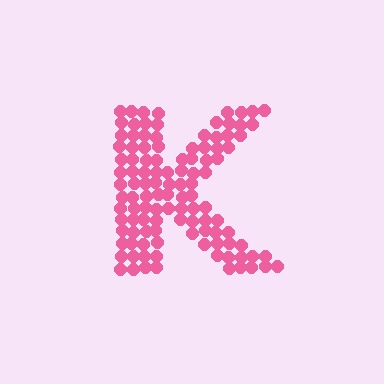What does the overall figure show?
The overall figure shows the letter K.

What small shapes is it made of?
It is made of small circles.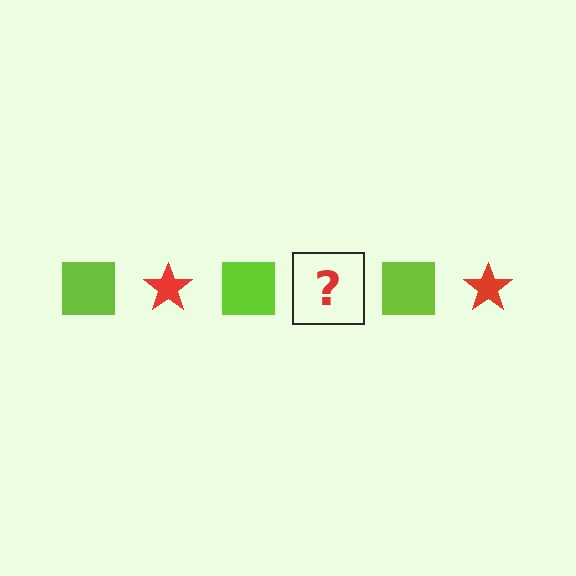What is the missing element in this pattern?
The missing element is a red star.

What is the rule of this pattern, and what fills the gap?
The rule is that the pattern alternates between lime square and red star. The gap should be filled with a red star.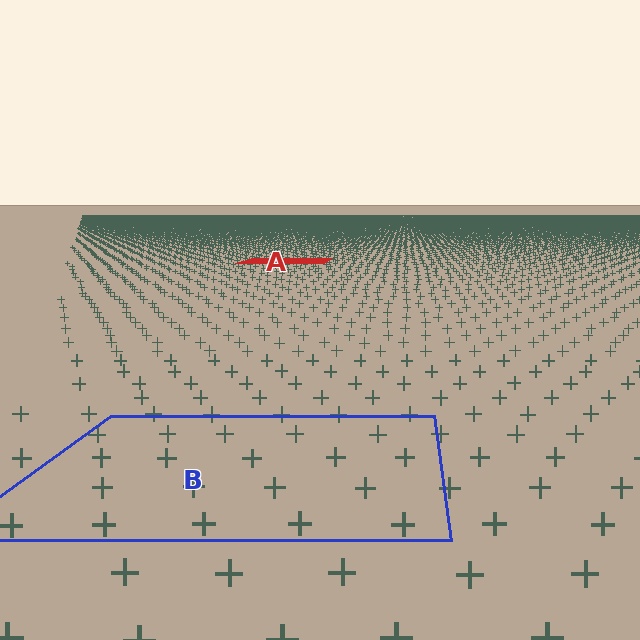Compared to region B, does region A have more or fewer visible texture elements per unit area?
Region A has more texture elements per unit area — they are packed more densely because it is farther away.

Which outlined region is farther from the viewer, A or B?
Region A is farther from the viewer — the texture elements inside it appear smaller and more densely packed.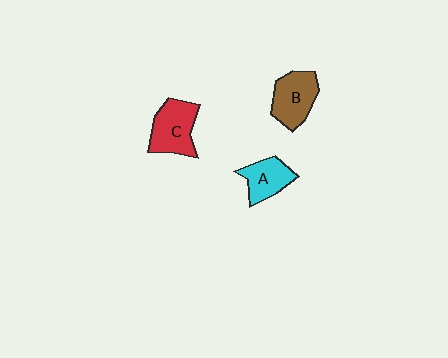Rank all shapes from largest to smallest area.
From largest to smallest: C (red), B (brown), A (cyan).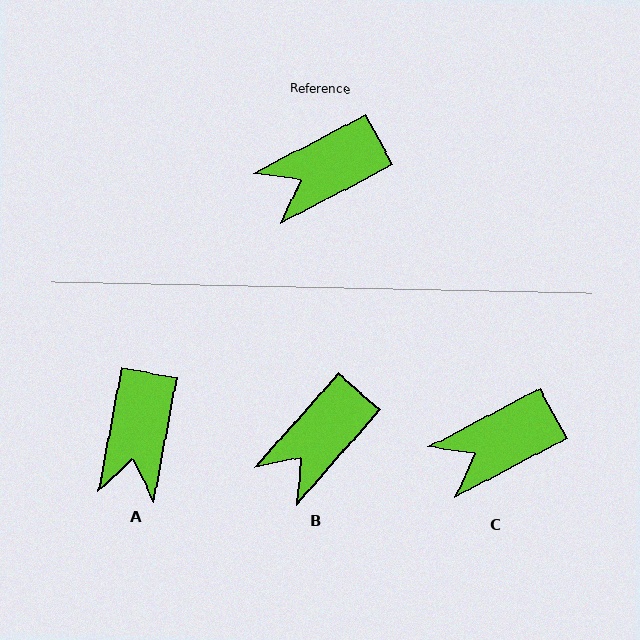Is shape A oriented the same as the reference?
No, it is off by about 52 degrees.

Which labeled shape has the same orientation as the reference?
C.